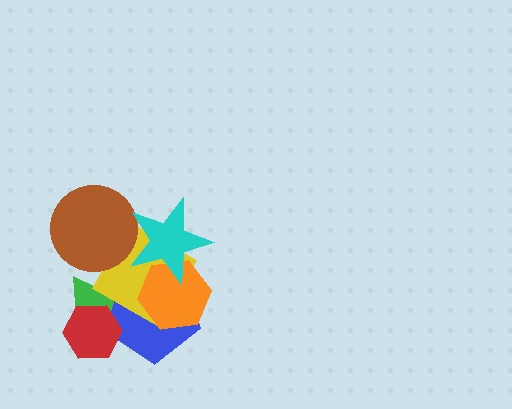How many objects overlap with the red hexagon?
2 objects overlap with the red hexagon.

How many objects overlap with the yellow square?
5 objects overlap with the yellow square.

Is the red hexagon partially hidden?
No, no other shape covers it.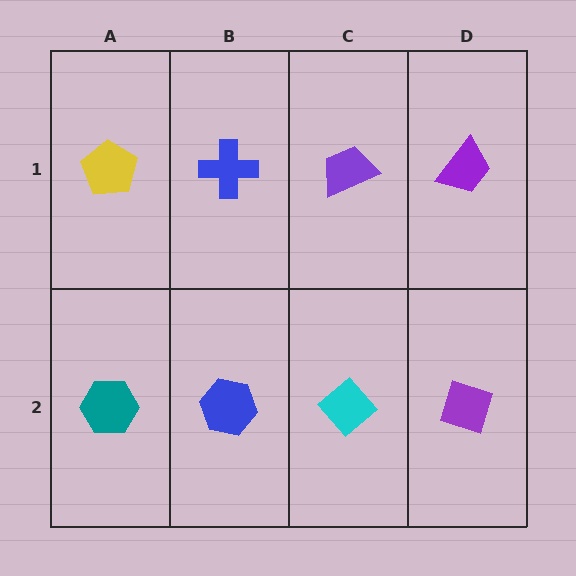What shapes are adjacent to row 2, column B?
A blue cross (row 1, column B), a teal hexagon (row 2, column A), a cyan diamond (row 2, column C).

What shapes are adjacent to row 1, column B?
A blue hexagon (row 2, column B), a yellow pentagon (row 1, column A), a purple trapezoid (row 1, column C).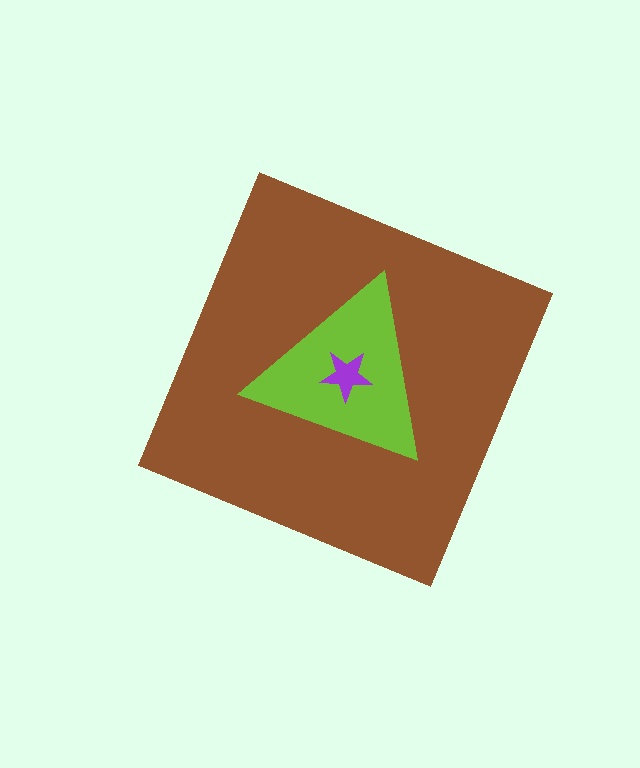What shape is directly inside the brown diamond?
The lime triangle.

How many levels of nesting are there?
3.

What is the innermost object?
The purple star.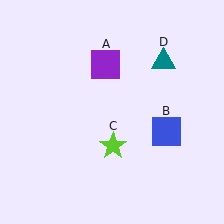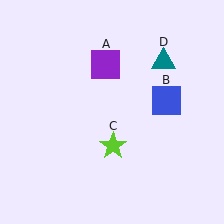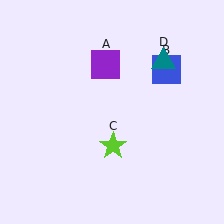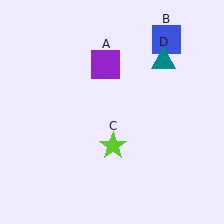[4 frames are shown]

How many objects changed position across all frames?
1 object changed position: blue square (object B).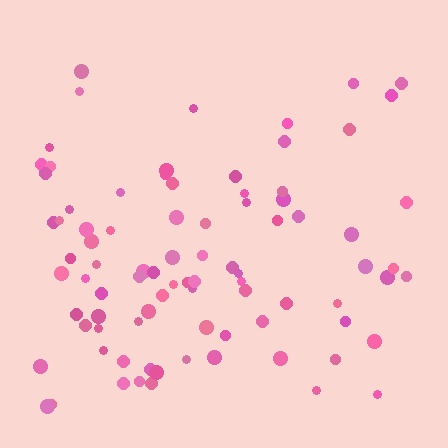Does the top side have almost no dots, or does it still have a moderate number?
Still a moderate number, just noticeably fewer than the bottom.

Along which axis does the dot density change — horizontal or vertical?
Vertical.